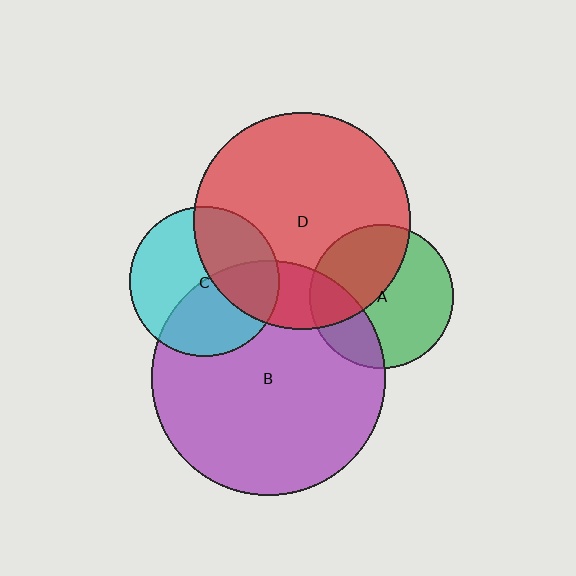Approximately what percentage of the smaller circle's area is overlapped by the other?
Approximately 20%.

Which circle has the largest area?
Circle B (purple).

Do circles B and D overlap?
Yes.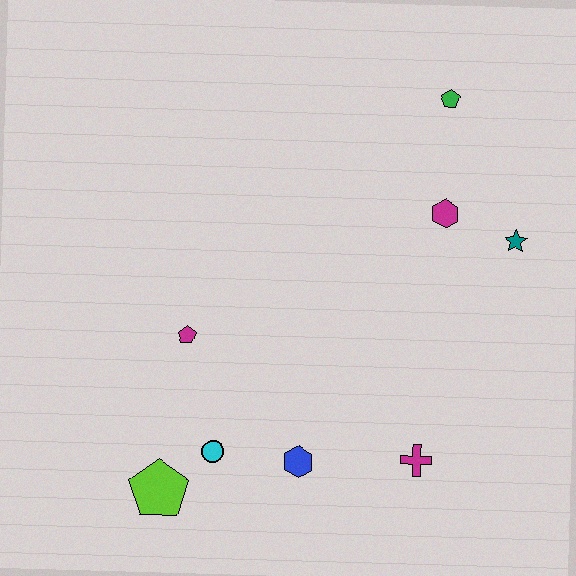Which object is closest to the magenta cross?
The blue hexagon is closest to the magenta cross.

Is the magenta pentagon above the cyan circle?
Yes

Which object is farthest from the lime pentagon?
The green pentagon is farthest from the lime pentagon.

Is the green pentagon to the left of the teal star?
Yes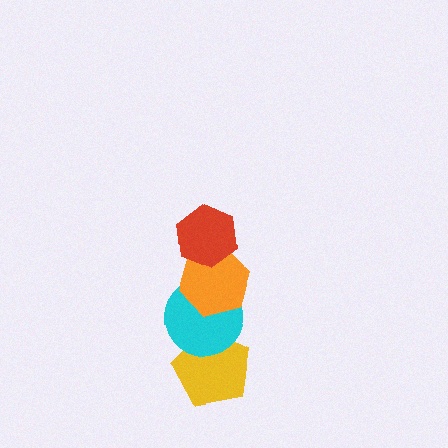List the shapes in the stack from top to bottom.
From top to bottom: the red hexagon, the orange hexagon, the cyan circle, the yellow pentagon.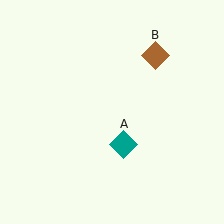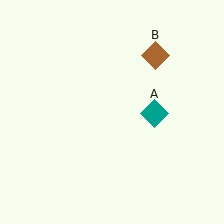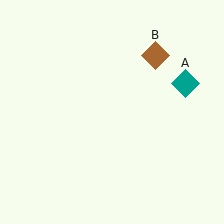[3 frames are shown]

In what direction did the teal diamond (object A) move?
The teal diamond (object A) moved up and to the right.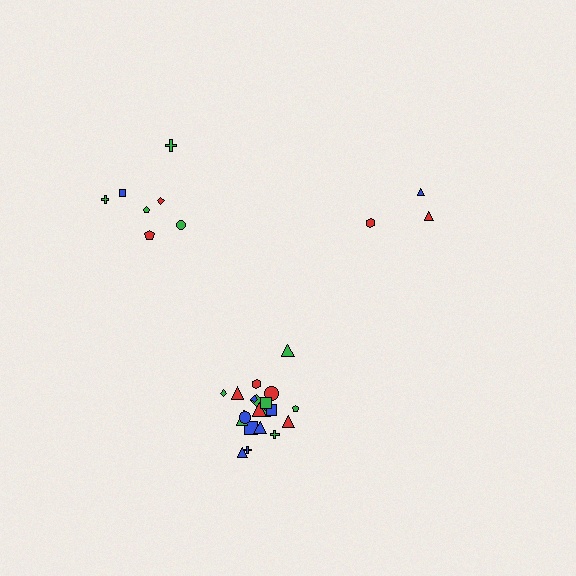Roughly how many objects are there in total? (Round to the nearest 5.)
Roughly 30 objects in total.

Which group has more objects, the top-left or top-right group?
The top-left group.